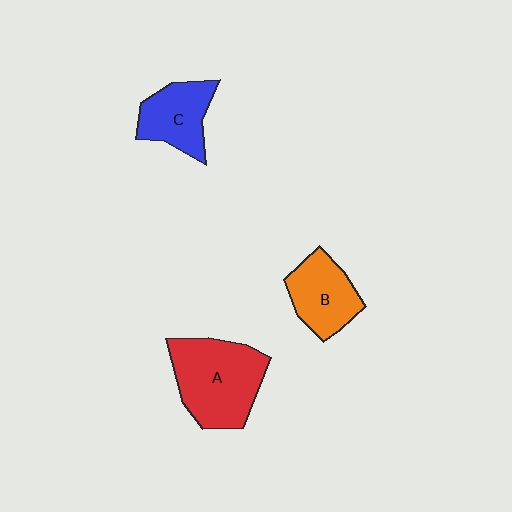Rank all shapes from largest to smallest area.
From largest to smallest: A (red), B (orange), C (blue).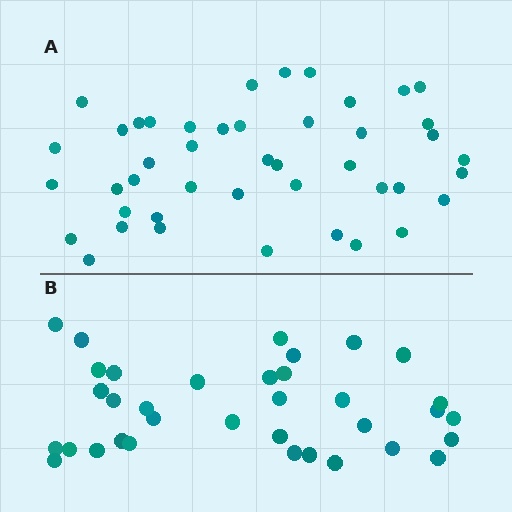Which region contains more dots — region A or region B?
Region A (the top region) has more dots.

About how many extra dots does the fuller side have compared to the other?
Region A has roughly 8 or so more dots than region B.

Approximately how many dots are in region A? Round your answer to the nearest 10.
About 40 dots. (The exact count is 44, which rounds to 40.)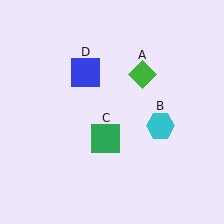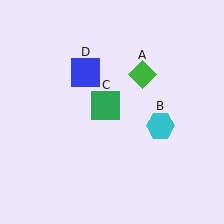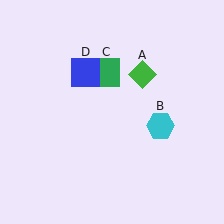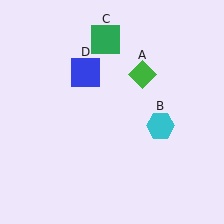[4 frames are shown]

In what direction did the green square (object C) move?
The green square (object C) moved up.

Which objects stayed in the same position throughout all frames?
Green diamond (object A) and cyan hexagon (object B) and blue square (object D) remained stationary.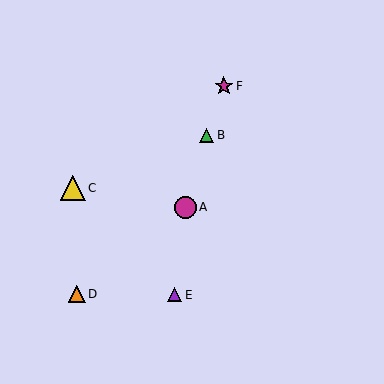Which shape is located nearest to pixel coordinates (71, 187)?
The yellow triangle (labeled C) at (73, 188) is nearest to that location.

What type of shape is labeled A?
Shape A is a magenta circle.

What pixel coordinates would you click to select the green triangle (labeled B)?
Click at (206, 135) to select the green triangle B.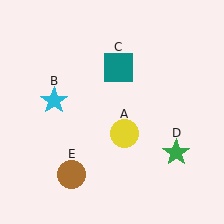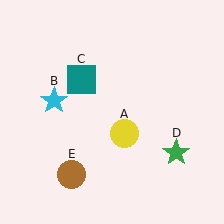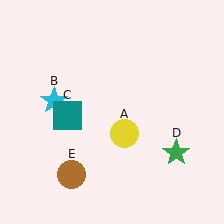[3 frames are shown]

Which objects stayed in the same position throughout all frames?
Yellow circle (object A) and cyan star (object B) and green star (object D) and brown circle (object E) remained stationary.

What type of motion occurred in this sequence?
The teal square (object C) rotated counterclockwise around the center of the scene.